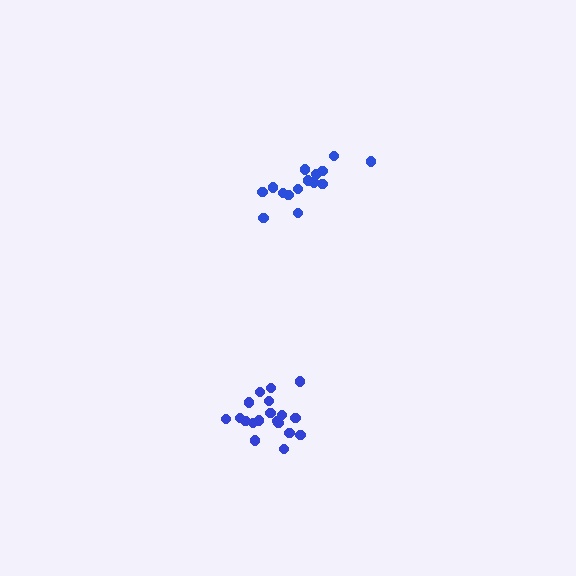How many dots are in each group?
Group 1: 15 dots, Group 2: 19 dots (34 total).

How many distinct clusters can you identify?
There are 2 distinct clusters.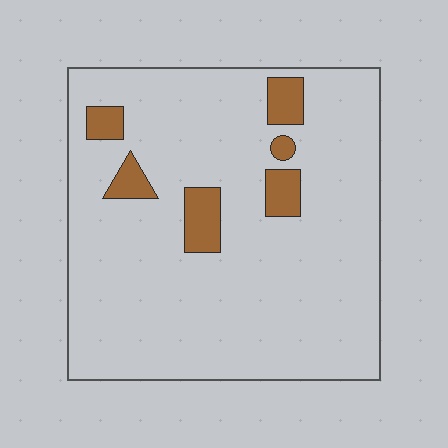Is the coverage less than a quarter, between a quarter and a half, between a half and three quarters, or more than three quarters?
Less than a quarter.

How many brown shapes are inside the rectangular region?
6.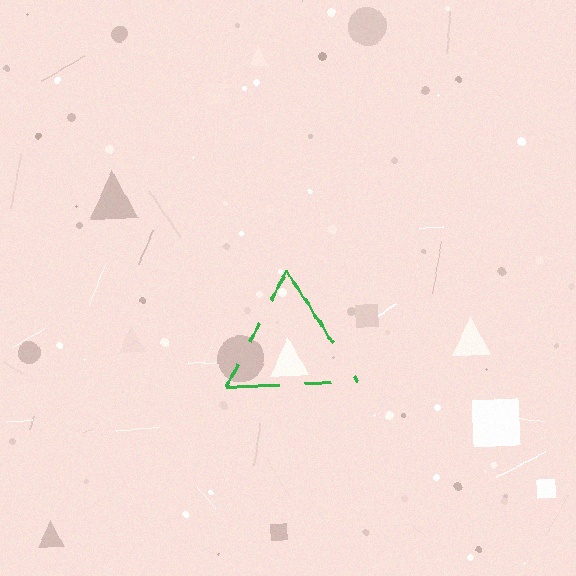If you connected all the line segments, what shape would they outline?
They would outline a triangle.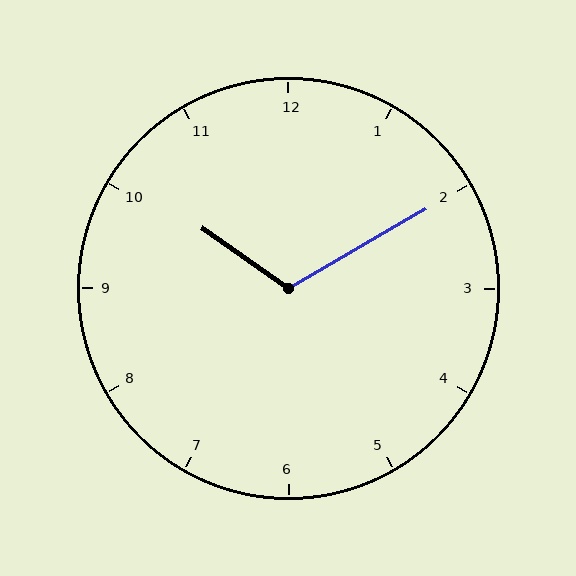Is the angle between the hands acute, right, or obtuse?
It is obtuse.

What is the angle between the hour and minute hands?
Approximately 115 degrees.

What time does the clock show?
10:10.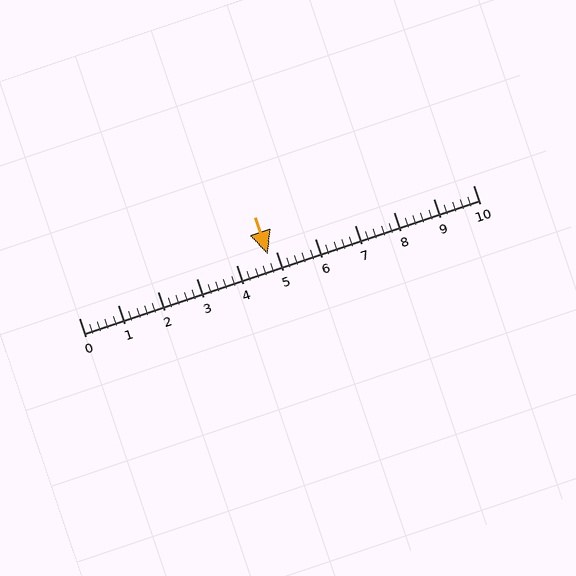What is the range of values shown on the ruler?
The ruler shows values from 0 to 10.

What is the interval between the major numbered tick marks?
The major tick marks are spaced 1 units apart.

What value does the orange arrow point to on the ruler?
The orange arrow points to approximately 4.8.